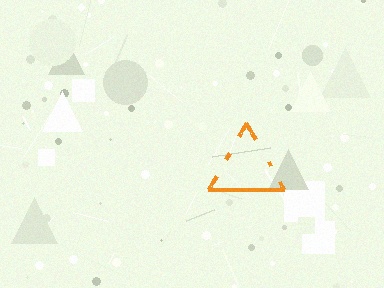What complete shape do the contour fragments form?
The contour fragments form a triangle.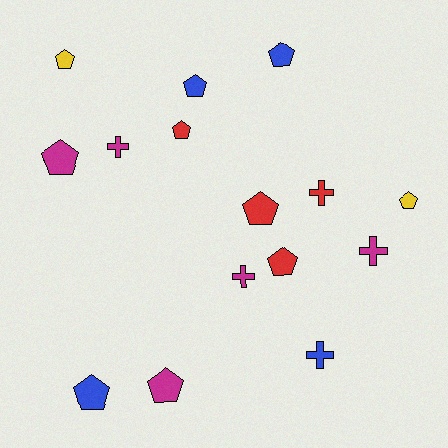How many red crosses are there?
There is 1 red cross.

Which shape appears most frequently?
Pentagon, with 10 objects.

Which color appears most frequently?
Magenta, with 5 objects.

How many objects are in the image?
There are 15 objects.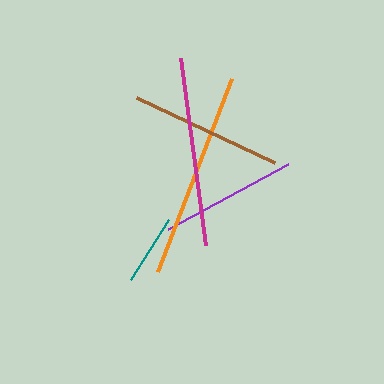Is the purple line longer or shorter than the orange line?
The orange line is longer than the purple line.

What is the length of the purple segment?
The purple segment is approximately 136 pixels long.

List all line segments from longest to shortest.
From longest to shortest: orange, magenta, brown, purple, teal.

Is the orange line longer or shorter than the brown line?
The orange line is longer than the brown line.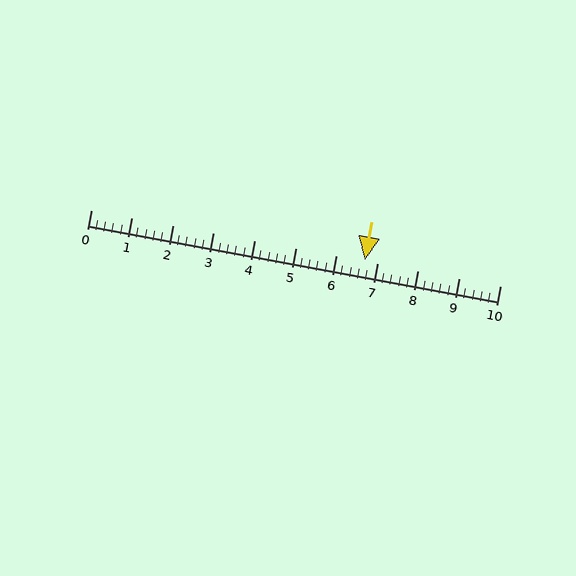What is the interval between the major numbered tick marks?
The major tick marks are spaced 1 units apart.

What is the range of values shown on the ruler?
The ruler shows values from 0 to 10.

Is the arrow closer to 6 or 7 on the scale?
The arrow is closer to 7.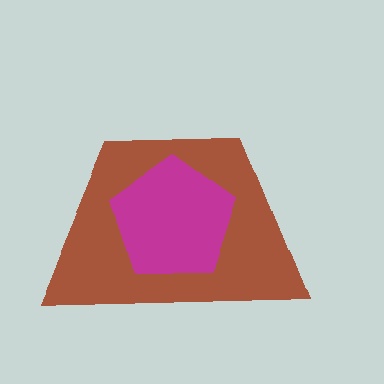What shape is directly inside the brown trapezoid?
The magenta pentagon.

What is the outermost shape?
The brown trapezoid.